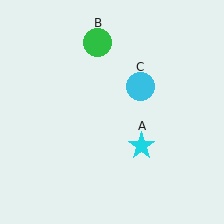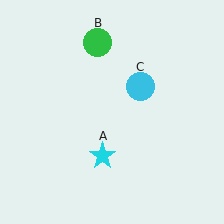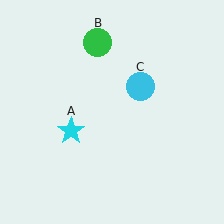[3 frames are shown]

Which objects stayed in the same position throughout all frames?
Green circle (object B) and cyan circle (object C) remained stationary.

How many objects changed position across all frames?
1 object changed position: cyan star (object A).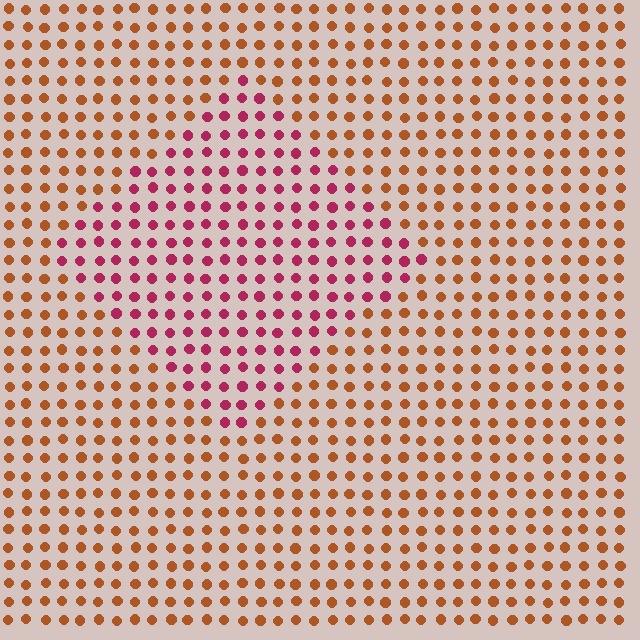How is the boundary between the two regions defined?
The boundary is defined purely by a slight shift in hue (about 45 degrees). Spacing, size, and orientation are identical on both sides.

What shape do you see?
I see a diamond.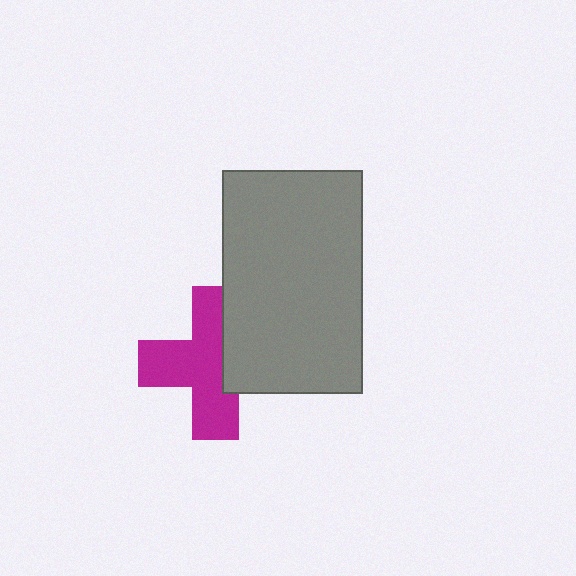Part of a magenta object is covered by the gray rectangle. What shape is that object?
It is a cross.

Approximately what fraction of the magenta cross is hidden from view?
Roughly 36% of the magenta cross is hidden behind the gray rectangle.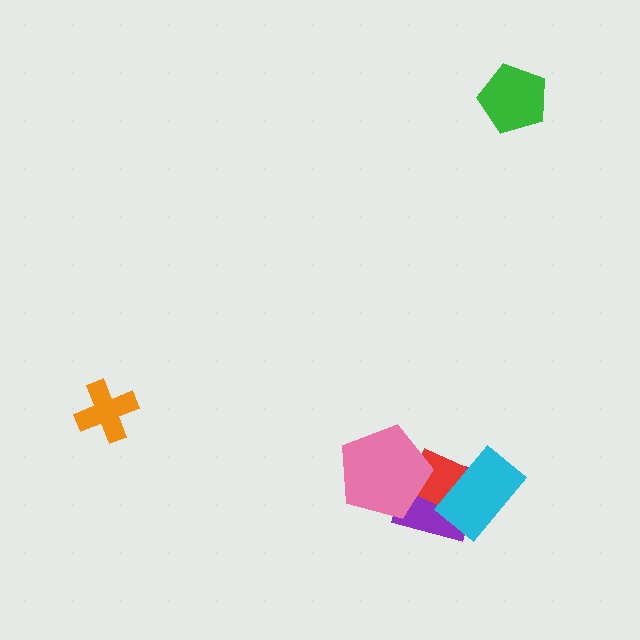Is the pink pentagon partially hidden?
No, no other shape covers it.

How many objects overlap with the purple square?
3 objects overlap with the purple square.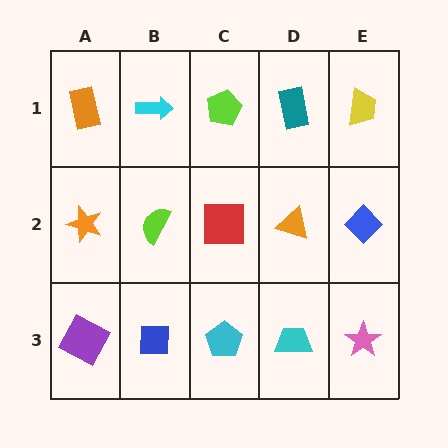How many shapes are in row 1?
5 shapes.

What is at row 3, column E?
A pink star.